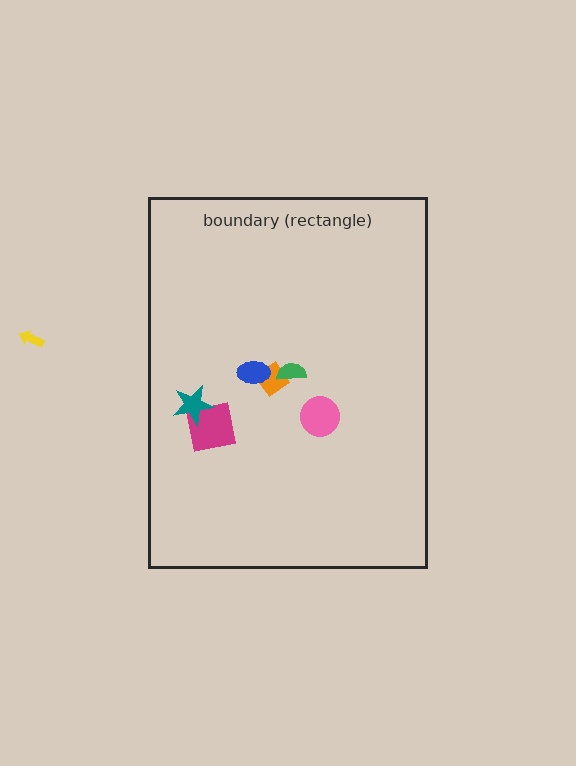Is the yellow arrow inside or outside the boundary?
Outside.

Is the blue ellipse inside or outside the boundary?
Inside.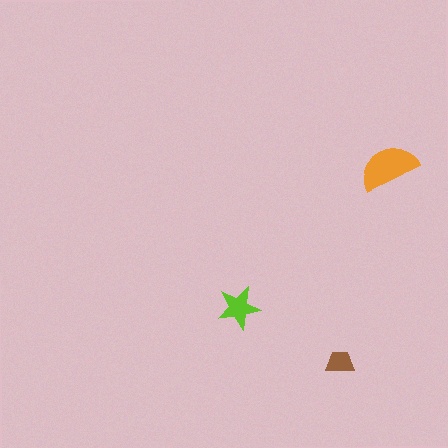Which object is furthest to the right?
The orange semicircle is rightmost.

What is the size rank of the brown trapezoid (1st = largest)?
3rd.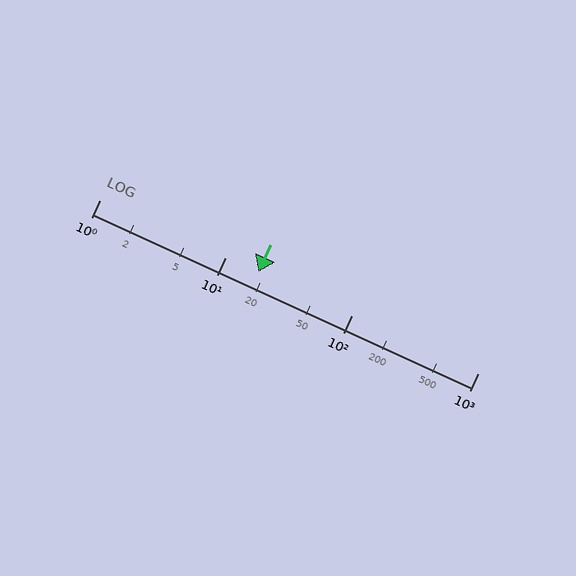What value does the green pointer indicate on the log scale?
The pointer indicates approximately 18.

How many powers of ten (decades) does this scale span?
The scale spans 3 decades, from 1 to 1000.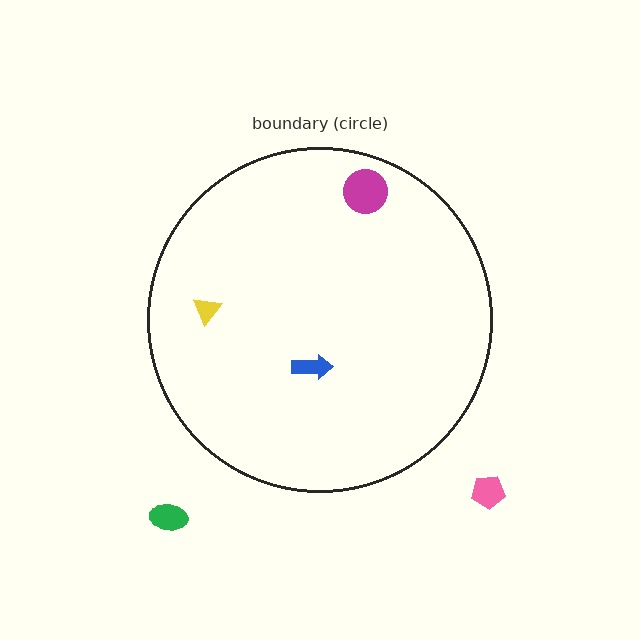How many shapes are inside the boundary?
3 inside, 2 outside.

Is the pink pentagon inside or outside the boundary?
Outside.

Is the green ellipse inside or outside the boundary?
Outside.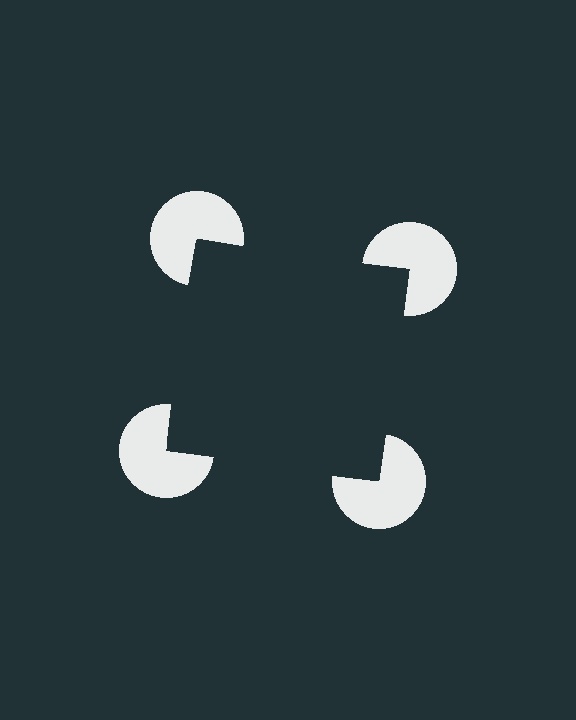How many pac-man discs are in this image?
There are 4 — one at each vertex of the illusory square.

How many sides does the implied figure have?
4 sides.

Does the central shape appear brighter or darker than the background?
It typically appears slightly darker than the background, even though no actual brightness change is drawn.